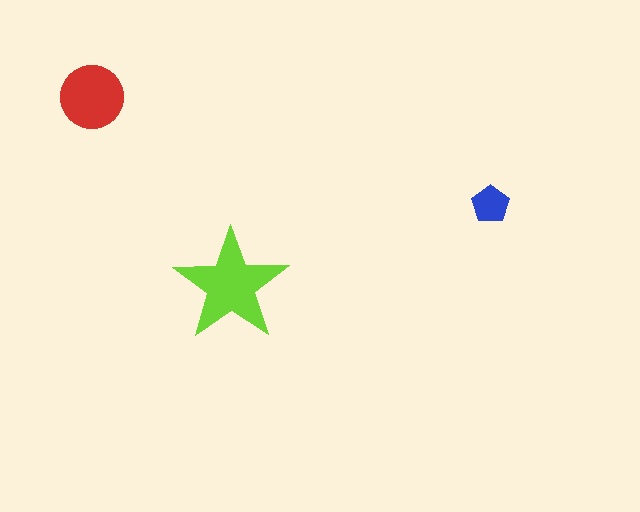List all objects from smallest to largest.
The blue pentagon, the red circle, the lime star.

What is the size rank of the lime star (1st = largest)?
1st.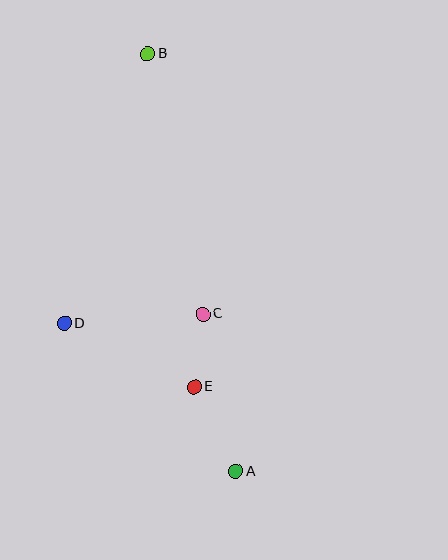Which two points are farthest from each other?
Points A and B are farthest from each other.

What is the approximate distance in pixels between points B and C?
The distance between B and C is approximately 266 pixels.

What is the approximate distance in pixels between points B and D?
The distance between B and D is approximately 283 pixels.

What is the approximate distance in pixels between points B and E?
The distance between B and E is approximately 336 pixels.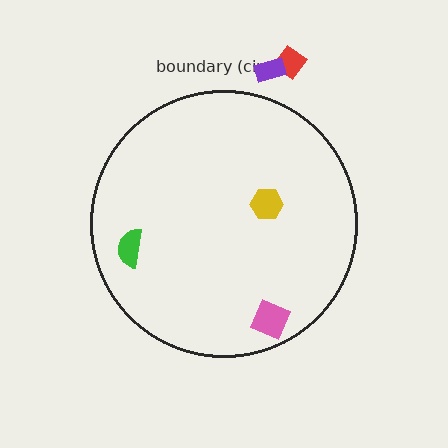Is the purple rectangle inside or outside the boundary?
Outside.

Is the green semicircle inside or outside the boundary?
Inside.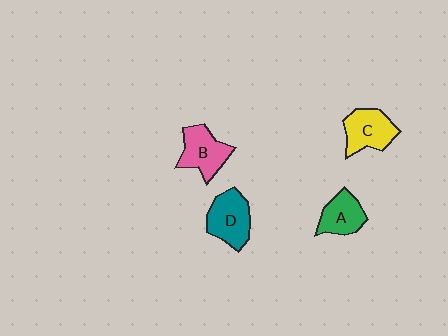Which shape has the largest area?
Shape D (teal).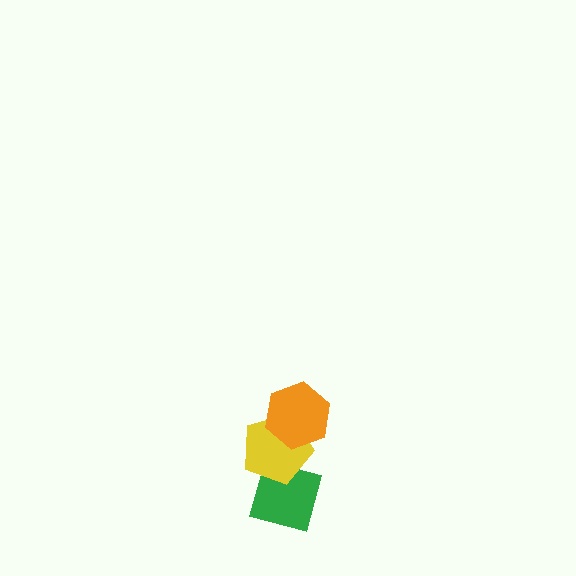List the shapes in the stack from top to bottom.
From top to bottom: the orange hexagon, the yellow pentagon, the green diamond.